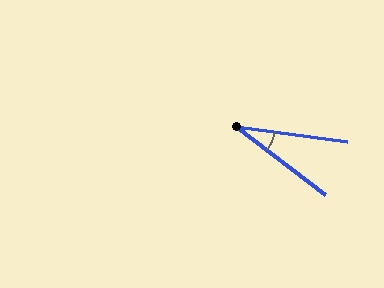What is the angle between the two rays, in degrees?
Approximately 30 degrees.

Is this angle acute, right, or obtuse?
It is acute.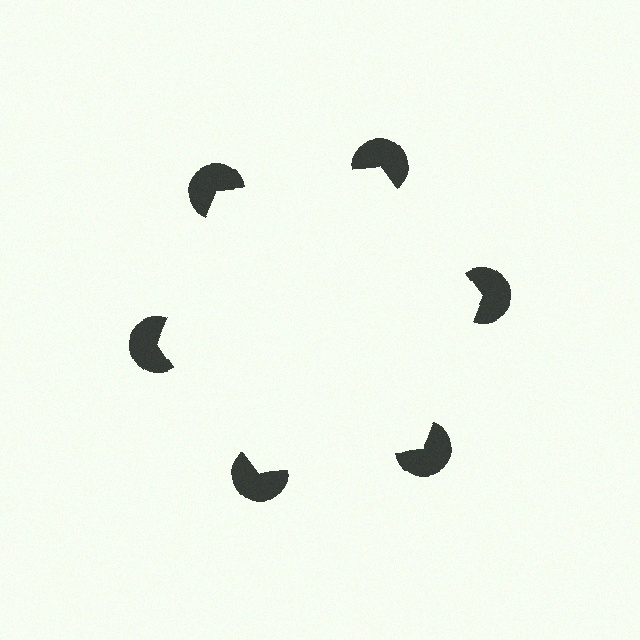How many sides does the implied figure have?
6 sides.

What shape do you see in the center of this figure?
An illusory hexagon — its edges are inferred from the aligned wedge cuts in the pac-man discs, not physically drawn.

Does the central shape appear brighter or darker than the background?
It typically appears slightly brighter than the background, even though no actual brightness change is drawn.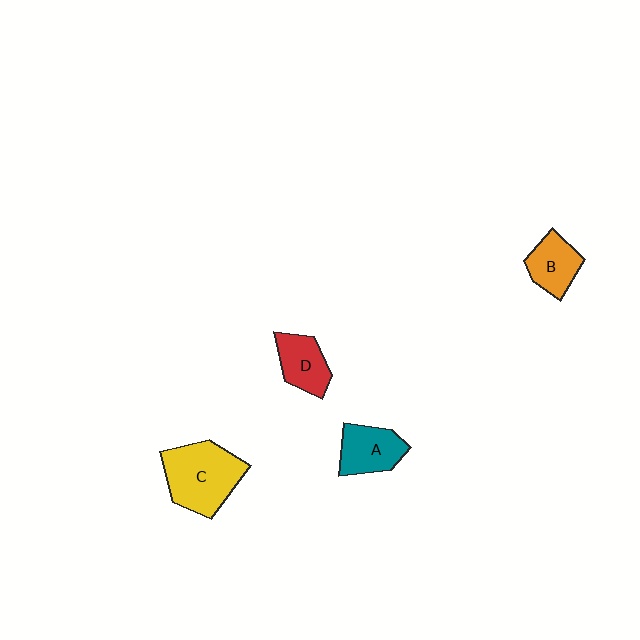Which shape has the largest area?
Shape C (yellow).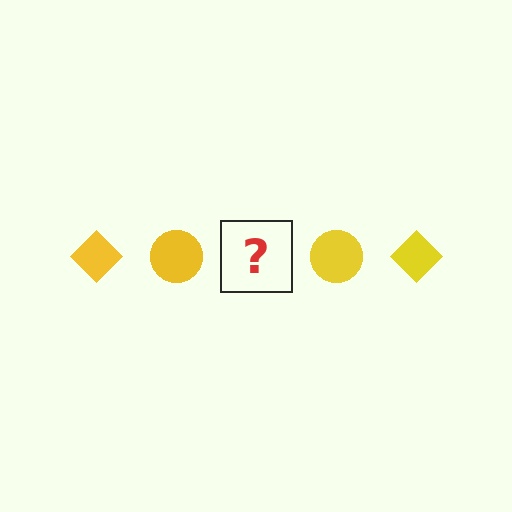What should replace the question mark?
The question mark should be replaced with a yellow diamond.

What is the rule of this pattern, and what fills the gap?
The rule is that the pattern cycles through diamond, circle shapes in yellow. The gap should be filled with a yellow diamond.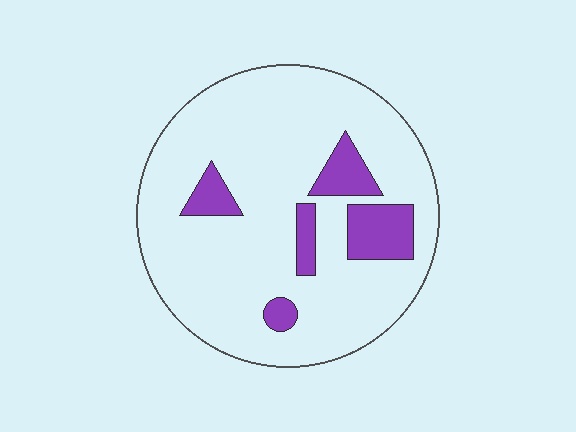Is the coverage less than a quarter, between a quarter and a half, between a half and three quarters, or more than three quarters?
Less than a quarter.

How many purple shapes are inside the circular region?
5.